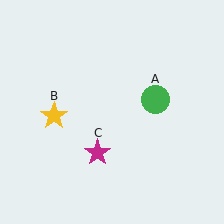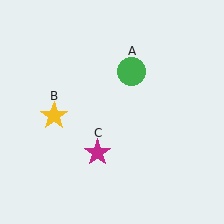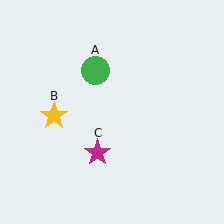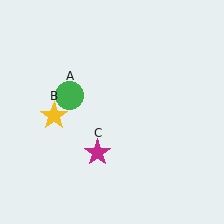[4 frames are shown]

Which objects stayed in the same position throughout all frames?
Yellow star (object B) and magenta star (object C) remained stationary.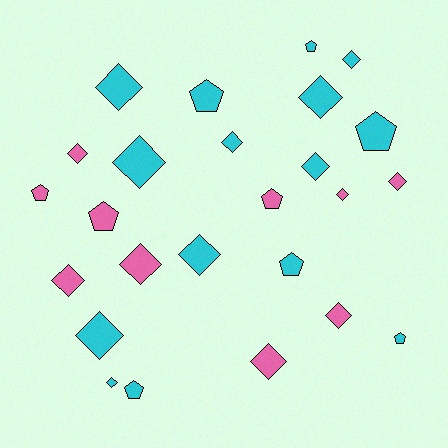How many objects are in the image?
There are 25 objects.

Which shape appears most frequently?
Diamond, with 16 objects.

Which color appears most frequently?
Cyan, with 15 objects.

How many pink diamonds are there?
There are 7 pink diamonds.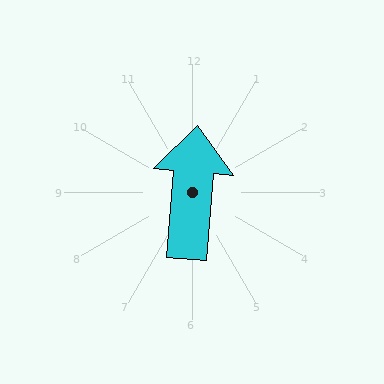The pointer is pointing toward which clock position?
Roughly 12 o'clock.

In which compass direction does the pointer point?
North.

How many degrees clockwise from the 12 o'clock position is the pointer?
Approximately 5 degrees.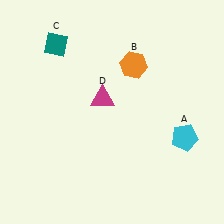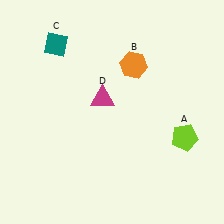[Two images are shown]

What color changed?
The pentagon (A) changed from cyan in Image 1 to lime in Image 2.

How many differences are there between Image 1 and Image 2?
There is 1 difference between the two images.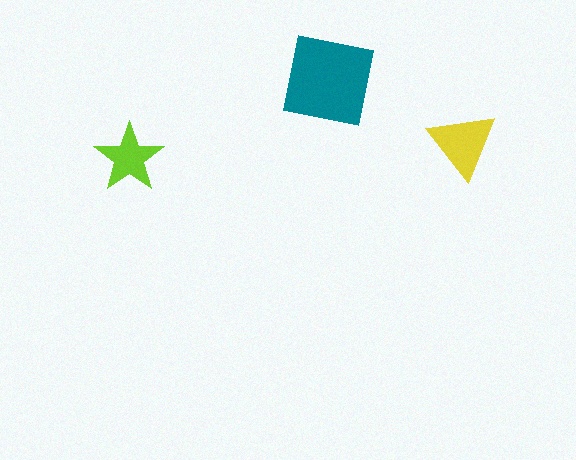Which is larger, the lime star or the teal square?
The teal square.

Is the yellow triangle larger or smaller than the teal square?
Smaller.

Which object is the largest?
The teal square.